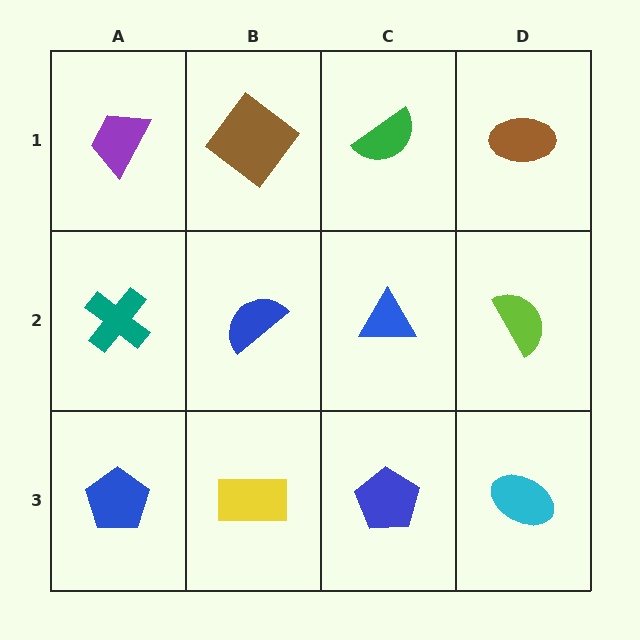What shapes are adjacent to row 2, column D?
A brown ellipse (row 1, column D), a cyan ellipse (row 3, column D), a blue triangle (row 2, column C).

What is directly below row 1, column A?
A teal cross.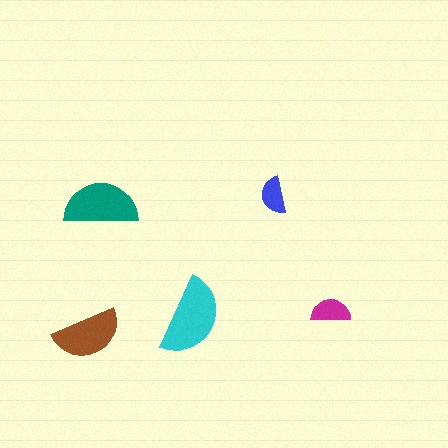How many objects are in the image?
There are 5 objects in the image.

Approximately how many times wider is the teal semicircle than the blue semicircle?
About 2 times wider.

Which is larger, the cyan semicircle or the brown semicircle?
The cyan one.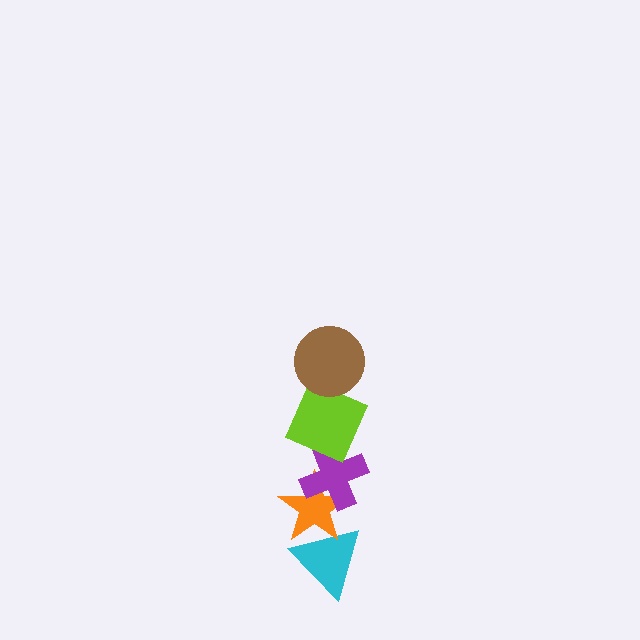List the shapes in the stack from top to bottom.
From top to bottom: the brown circle, the lime square, the purple cross, the orange star, the cyan triangle.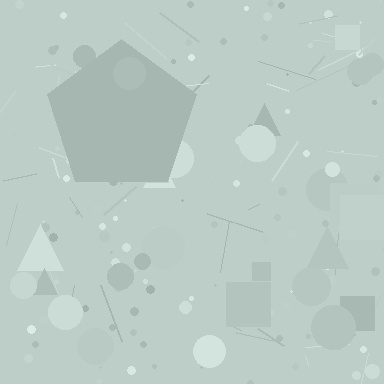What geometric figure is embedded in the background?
A pentagon is embedded in the background.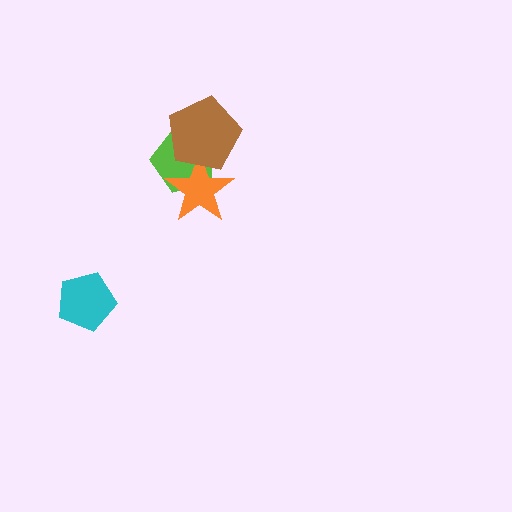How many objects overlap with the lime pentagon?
2 objects overlap with the lime pentagon.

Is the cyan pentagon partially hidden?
No, no other shape covers it.